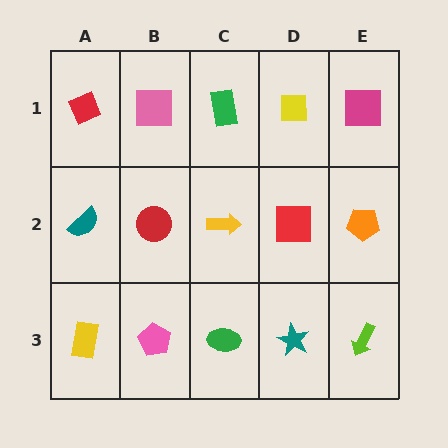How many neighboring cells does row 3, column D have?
3.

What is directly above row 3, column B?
A red circle.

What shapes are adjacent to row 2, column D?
A yellow square (row 1, column D), a teal star (row 3, column D), a yellow arrow (row 2, column C), an orange pentagon (row 2, column E).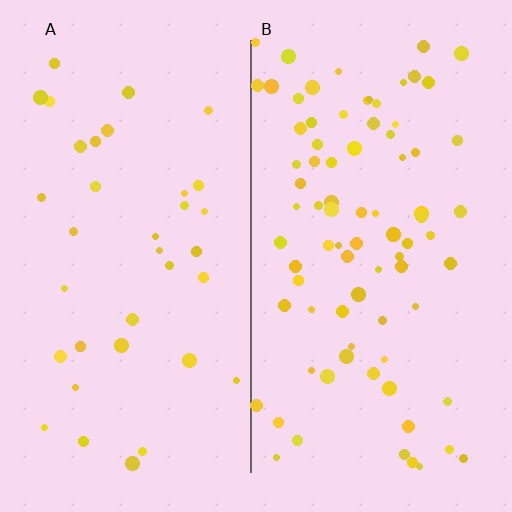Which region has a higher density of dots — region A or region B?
B (the right).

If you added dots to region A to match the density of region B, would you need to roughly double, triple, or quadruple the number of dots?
Approximately double.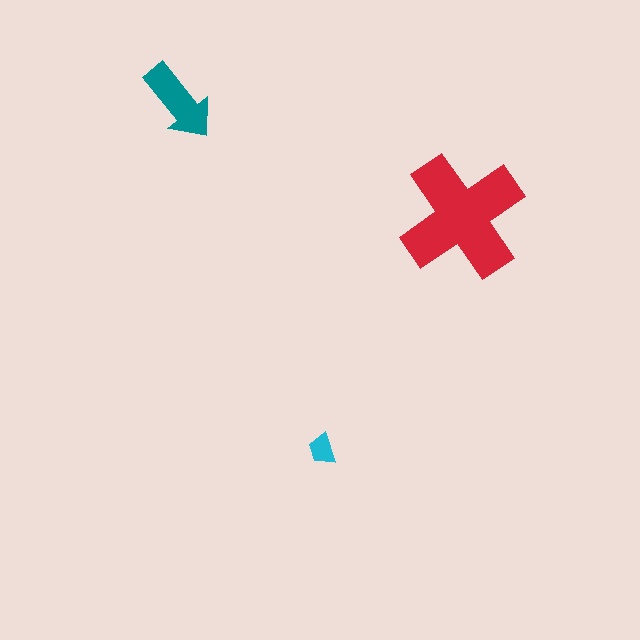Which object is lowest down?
The cyan trapezoid is bottommost.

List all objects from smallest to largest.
The cyan trapezoid, the teal arrow, the red cross.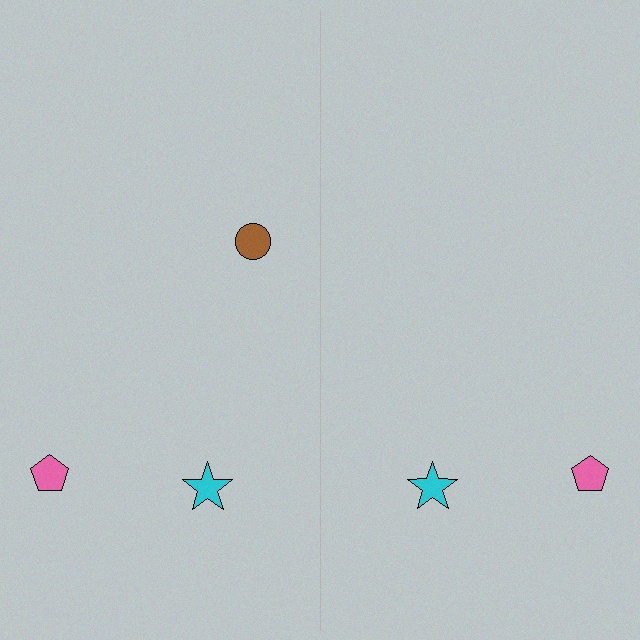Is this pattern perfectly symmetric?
No, the pattern is not perfectly symmetric. A brown circle is missing from the right side.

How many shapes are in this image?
There are 5 shapes in this image.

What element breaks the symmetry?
A brown circle is missing from the right side.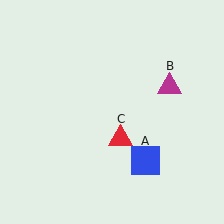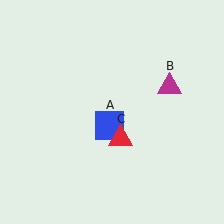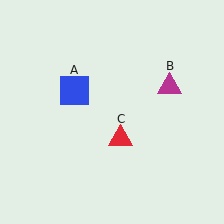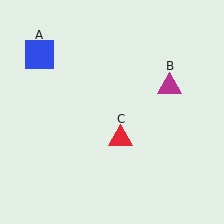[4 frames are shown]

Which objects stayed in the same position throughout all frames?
Magenta triangle (object B) and red triangle (object C) remained stationary.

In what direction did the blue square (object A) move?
The blue square (object A) moved up and to the left.